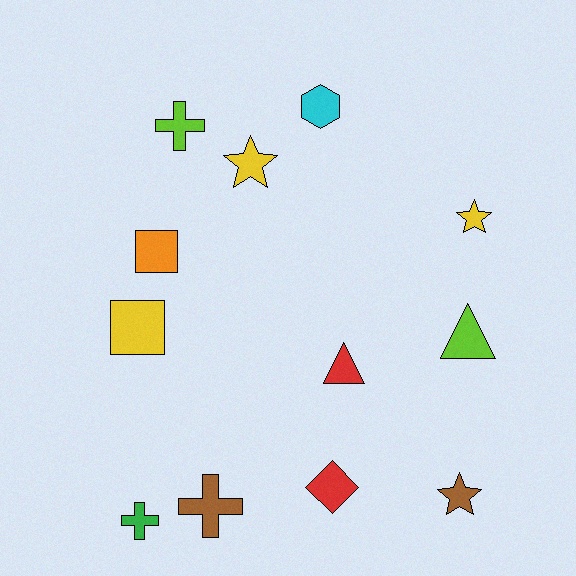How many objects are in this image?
There are 12 objects.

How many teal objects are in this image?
There are no teal objects.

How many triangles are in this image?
There are 2 triangles.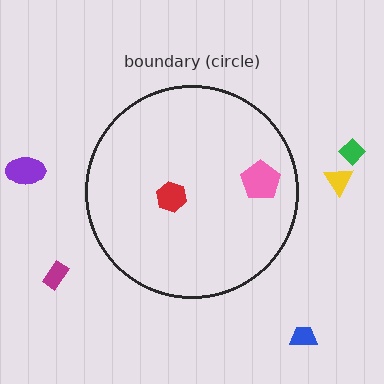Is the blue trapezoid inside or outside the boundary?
Outside.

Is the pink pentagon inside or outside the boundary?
Inside.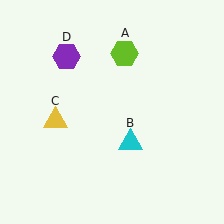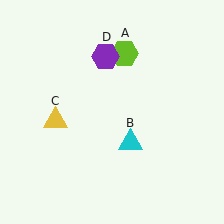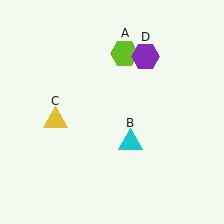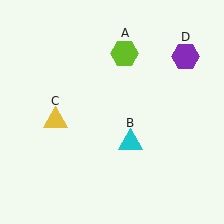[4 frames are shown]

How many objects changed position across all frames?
1 object changed position: purple hexagon (object D).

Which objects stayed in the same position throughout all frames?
Lime hexagon (object A) and cyan triangle (object B) and yellow triangle (object C) remained stationary.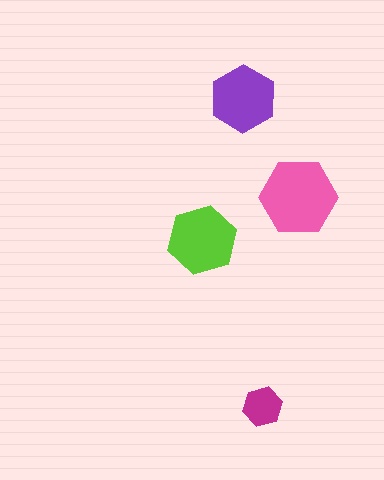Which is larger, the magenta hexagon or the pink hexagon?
The pink one.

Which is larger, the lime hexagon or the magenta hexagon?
The lime one.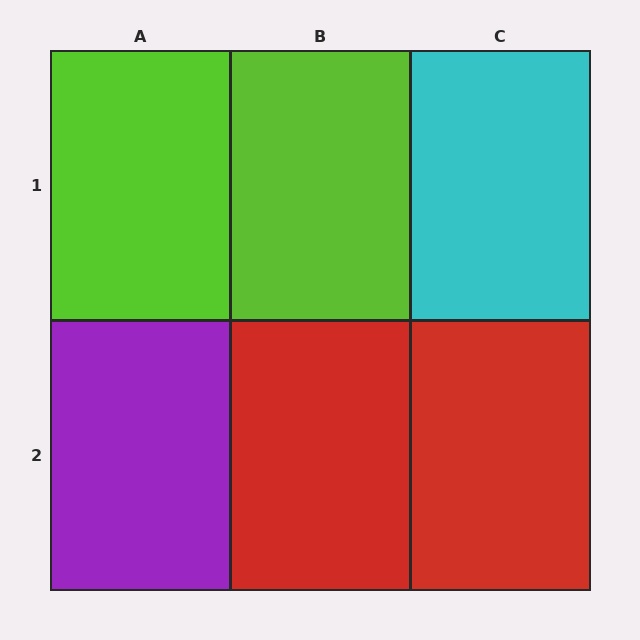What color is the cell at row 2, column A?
Purple.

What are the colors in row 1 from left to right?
Lime, lime, cyan.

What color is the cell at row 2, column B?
Red.